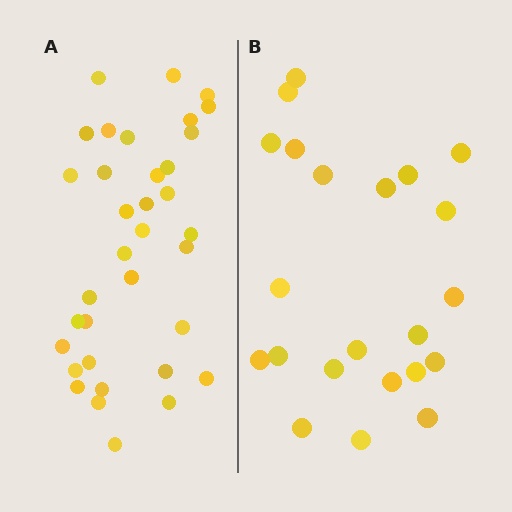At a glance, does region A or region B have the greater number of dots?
Region A (the left region) has more dots.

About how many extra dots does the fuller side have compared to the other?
Region A has approximately 15 more dots than region B.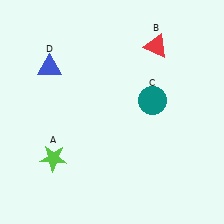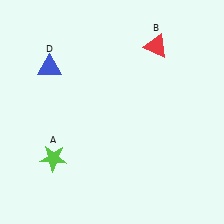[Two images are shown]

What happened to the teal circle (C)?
The teal circle (C) was removed in Image 2. It was in the top-right area of Image 1.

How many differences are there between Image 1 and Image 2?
There is 1 difference between the two images.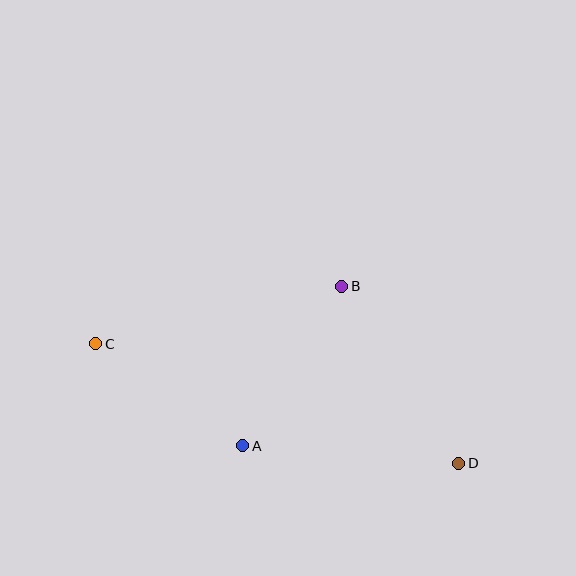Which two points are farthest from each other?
Points C and D are farthest from each other.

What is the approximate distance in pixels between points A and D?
The distance between A and D is approximately 217 pixels.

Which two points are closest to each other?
Points A and C are closest to each other.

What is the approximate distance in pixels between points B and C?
The distance between B and C is approximately 253 pixels.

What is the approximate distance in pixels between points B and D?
The distance between B and D is approximately 212 pixels.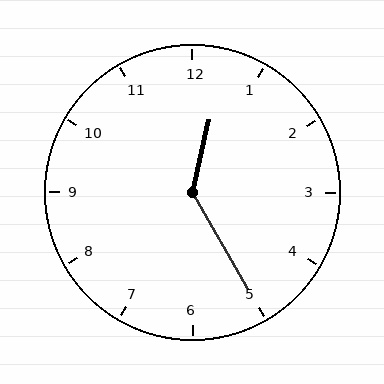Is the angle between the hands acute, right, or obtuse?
It is obtuse.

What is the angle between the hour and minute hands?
Approximately 138 degrees.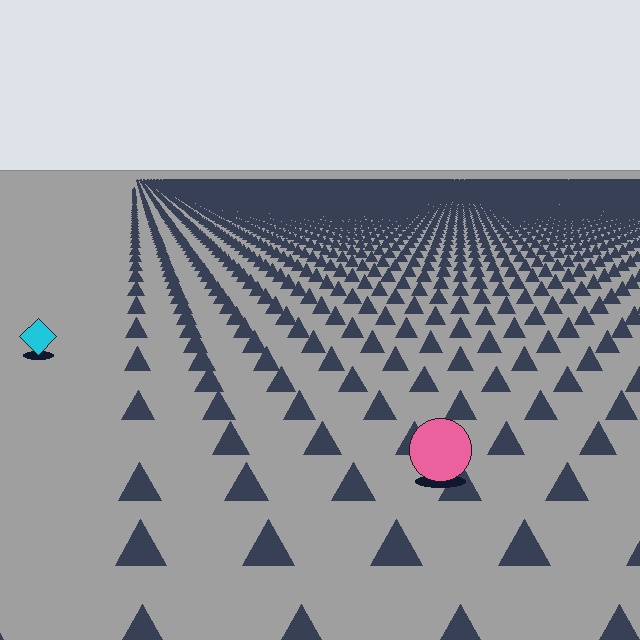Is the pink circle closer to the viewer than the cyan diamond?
Yes. The pink circle is closer — you can tell from the texture gradient: the ground texture is coarser near it.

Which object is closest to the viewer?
The pink circle is closest. The texture marks near it are larger and more spread out.